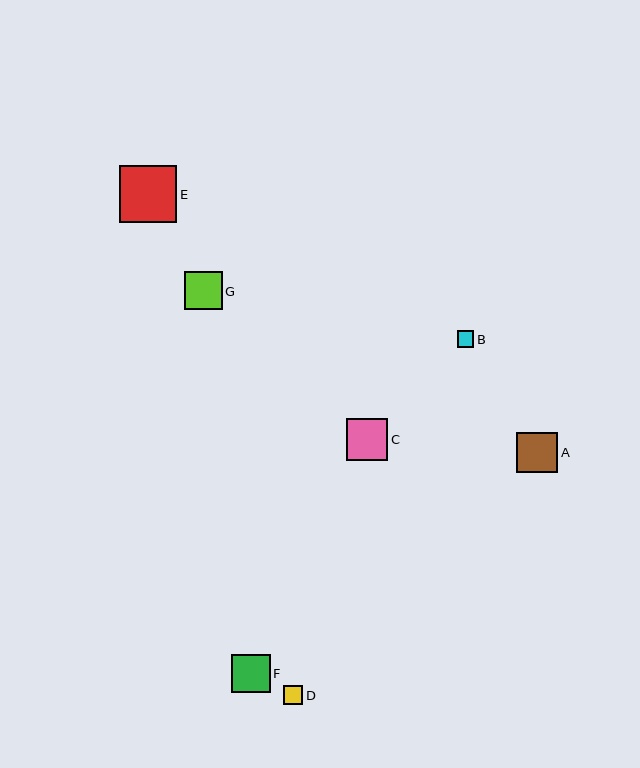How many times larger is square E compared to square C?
Square E is approximately 1.4 times the size of square C.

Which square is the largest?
Square E is the largest with a size of approximately 57 pixels.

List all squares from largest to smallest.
From largest to smallest: E, C, A, F, G, D, B.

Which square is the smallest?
Square B is the smallest with a size of approximately 16 pixels.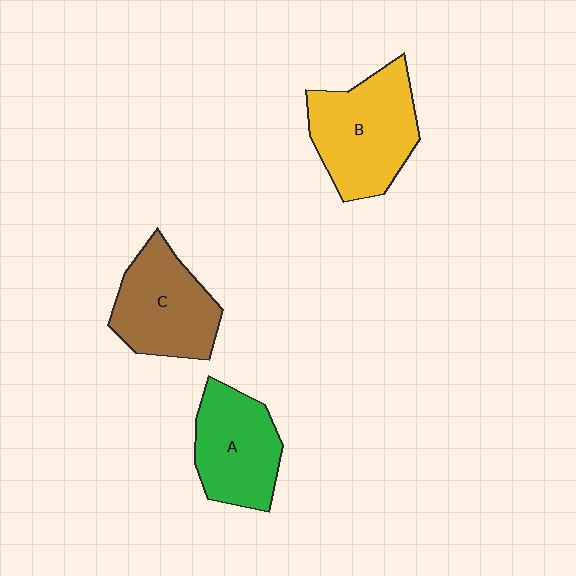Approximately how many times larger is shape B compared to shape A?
Approximately 1.2 times.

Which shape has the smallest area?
Shape A (green).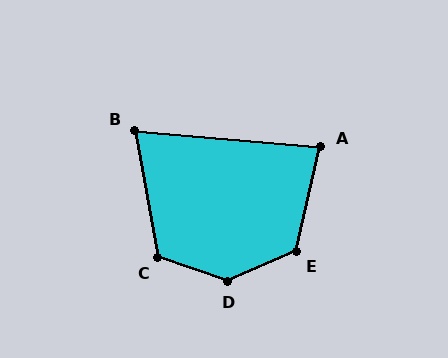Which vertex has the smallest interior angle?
B, at approximately 74 degrees.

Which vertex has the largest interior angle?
D, at approximately 137 degrees.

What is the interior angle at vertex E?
Approximately 127 degrees (obtuse).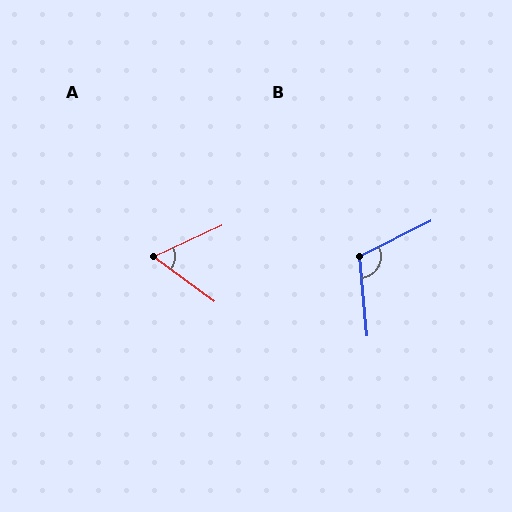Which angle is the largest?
B, at approximately 111 degrees.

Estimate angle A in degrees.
Approximately 60 degrees.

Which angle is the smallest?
A, at approximately 60 degrees.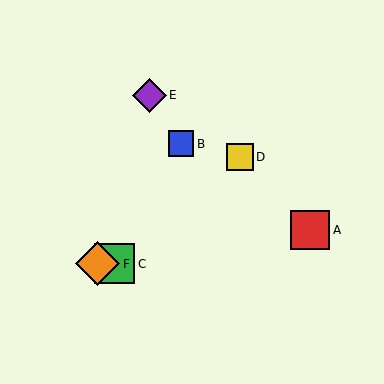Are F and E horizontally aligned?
No, F is at y≈264 and E is at y≈95.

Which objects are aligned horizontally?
Objects C, F are aligned horizontally.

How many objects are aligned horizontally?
2 objects (C, F) are aligned horizontally.